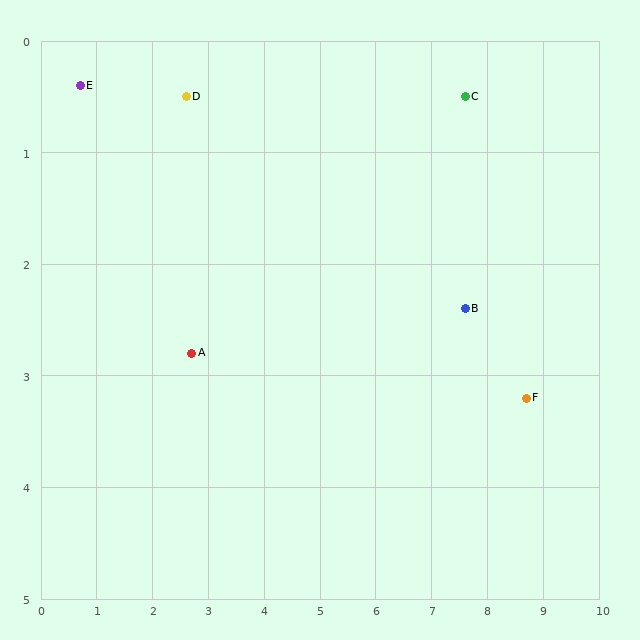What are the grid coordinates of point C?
Point C is at approximately (7.6, 0.5).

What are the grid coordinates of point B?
Point B is at approximately (7.6, 2.4).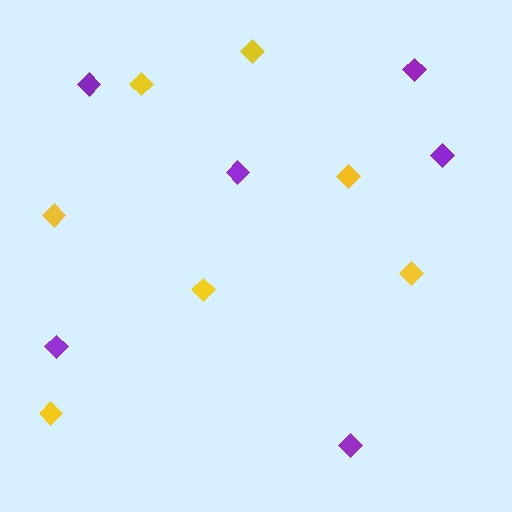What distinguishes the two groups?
There are 2 groups: one group of yellow diamonds (7) and one group of purple diamonds (6).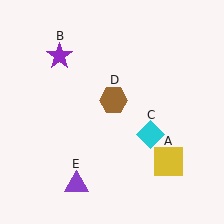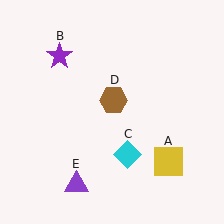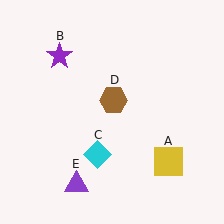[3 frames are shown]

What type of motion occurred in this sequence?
The cyan diamond (object C) rotated clockwise around the center of the scene.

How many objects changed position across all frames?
1 object changed position: cyan diamond (object C).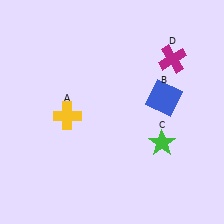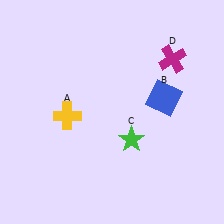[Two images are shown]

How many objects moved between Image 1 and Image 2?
1 object moved between the two images.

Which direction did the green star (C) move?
The green star (C) moved left.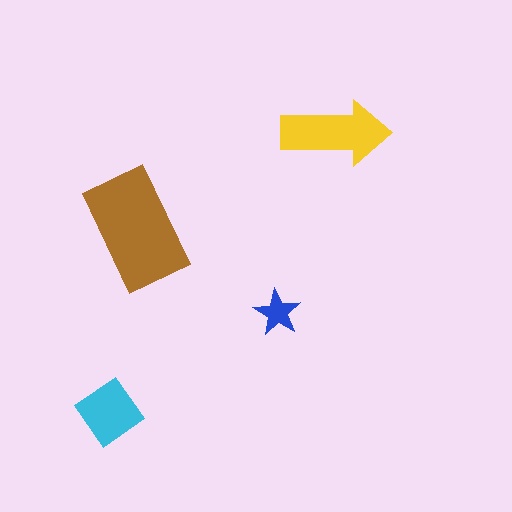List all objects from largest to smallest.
The brown rectangle, the yellow arrow, the cyan diamond, the blue star.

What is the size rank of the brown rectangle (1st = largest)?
1st.